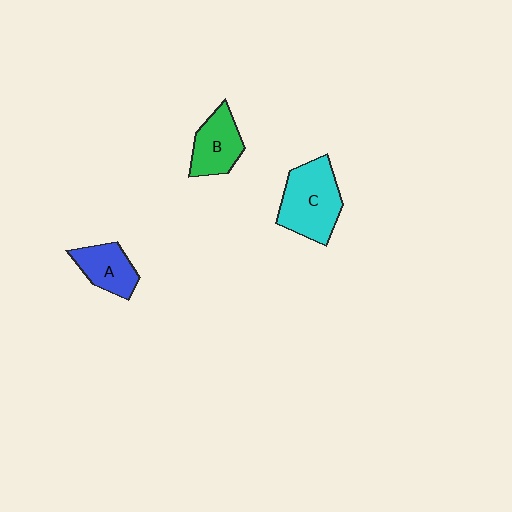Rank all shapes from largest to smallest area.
From largest to smallest: C (cyan), B (green), A (blue).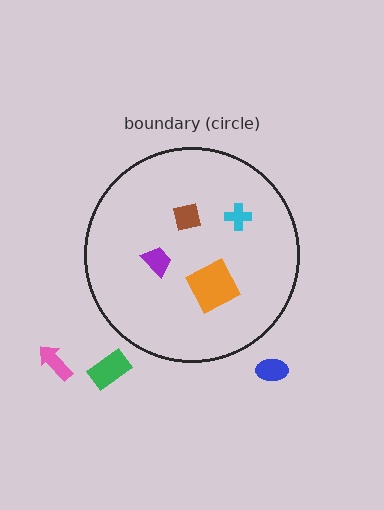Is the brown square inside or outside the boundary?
Inside.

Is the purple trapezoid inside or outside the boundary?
Inside.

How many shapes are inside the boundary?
4 inside, 3 outside.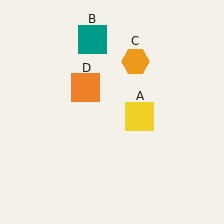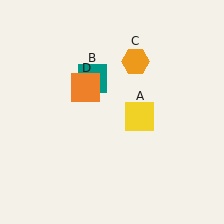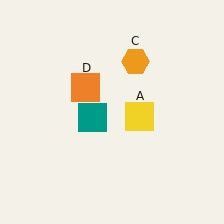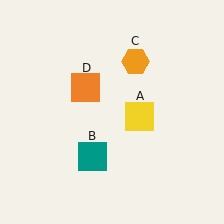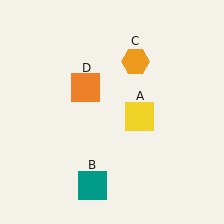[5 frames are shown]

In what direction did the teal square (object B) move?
The teal square (object B) moved down.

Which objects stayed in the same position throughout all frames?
Yellow square (object A) and orange hexagon (object C) and orange square (object D) remained stationary.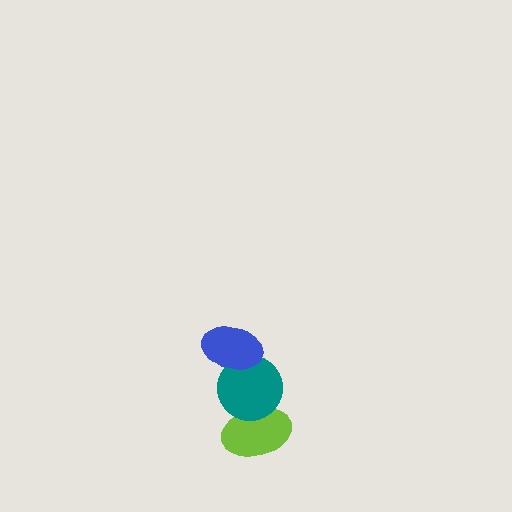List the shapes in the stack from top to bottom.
From top to bottom: the blue ellipse, the teal circle, the lime ellipse.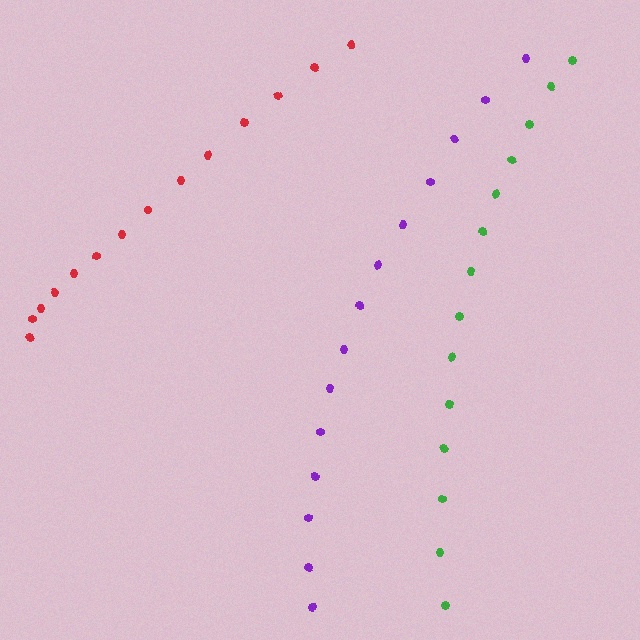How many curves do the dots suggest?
There are 3 distinct paths.